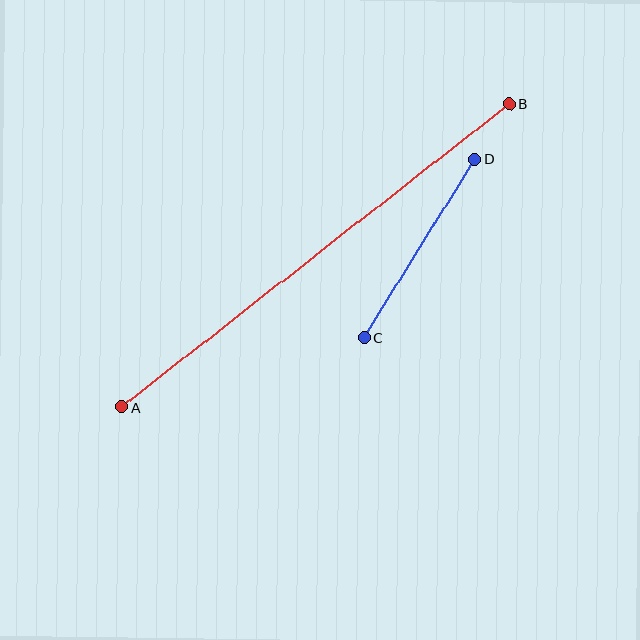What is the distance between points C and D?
The distance is approximately 210 pixels.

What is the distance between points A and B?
The distance is approximately 492 pixels.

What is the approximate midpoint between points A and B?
The midpoint is at approximately (315, 256) pixels.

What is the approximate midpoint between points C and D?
The midpoint is at approximately (419, 248) pixels.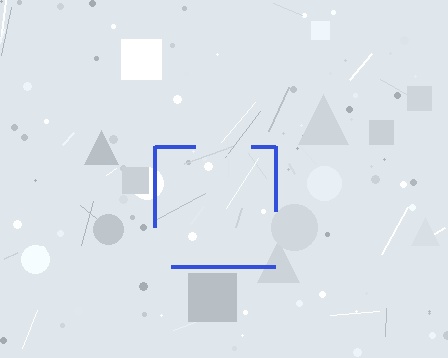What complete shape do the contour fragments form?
The contour fragments form a square.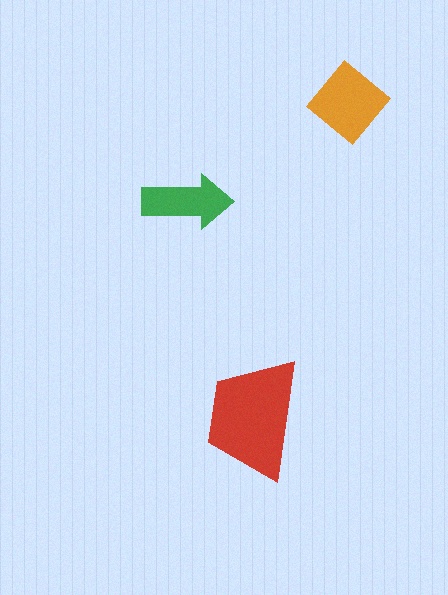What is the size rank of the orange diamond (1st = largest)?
2nd.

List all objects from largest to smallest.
The red trapezoid, the orange diamond, the green arrow.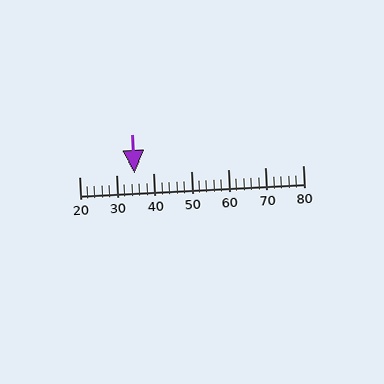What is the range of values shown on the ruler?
The ruler shows values from 20 to 80.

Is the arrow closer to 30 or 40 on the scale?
The arrow is closer to 30.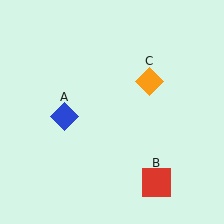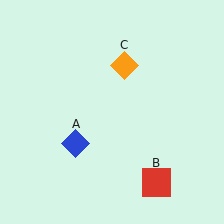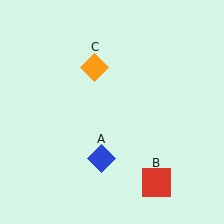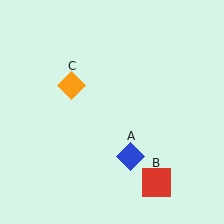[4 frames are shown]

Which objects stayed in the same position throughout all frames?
Red square (object B) remained stationary.